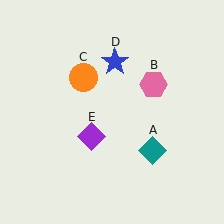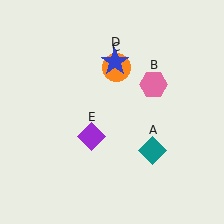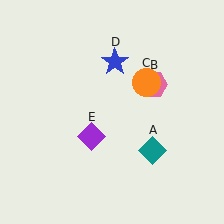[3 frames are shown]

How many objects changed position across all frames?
1 object changed position: orange circle (object C).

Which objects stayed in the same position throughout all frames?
Teal diamond (object A) and pink hexagon (object B) and blue star (object D) and purple diamond (object E) remained stationary.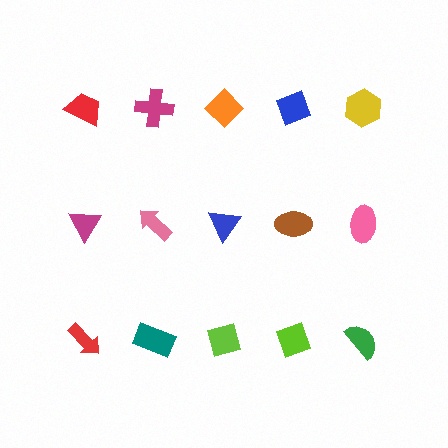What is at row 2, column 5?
A pink ellipse.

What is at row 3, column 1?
A red arrow.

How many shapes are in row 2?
5 shapes.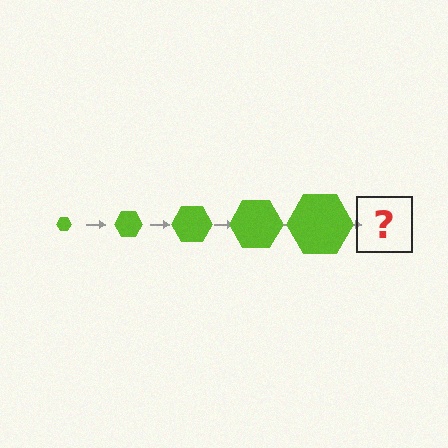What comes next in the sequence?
The next element should be a lime hexagon, larger than the previous one.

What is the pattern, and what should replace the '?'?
The pattern is that the hexagon gets progressively larger each step. The '?' should be a lime hexagon, larger than the previous one.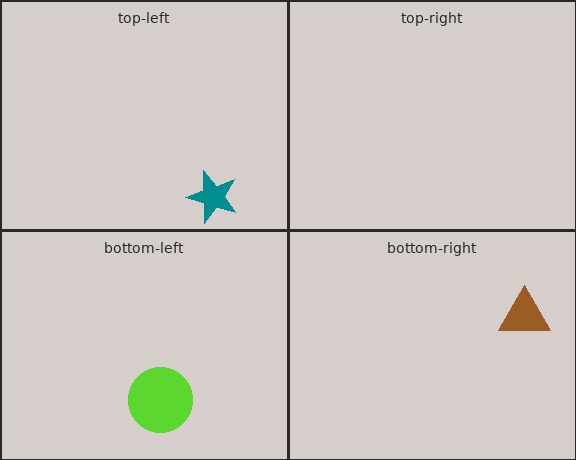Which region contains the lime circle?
The bottom-left region.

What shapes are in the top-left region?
The teal star.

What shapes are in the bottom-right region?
The brown triangle.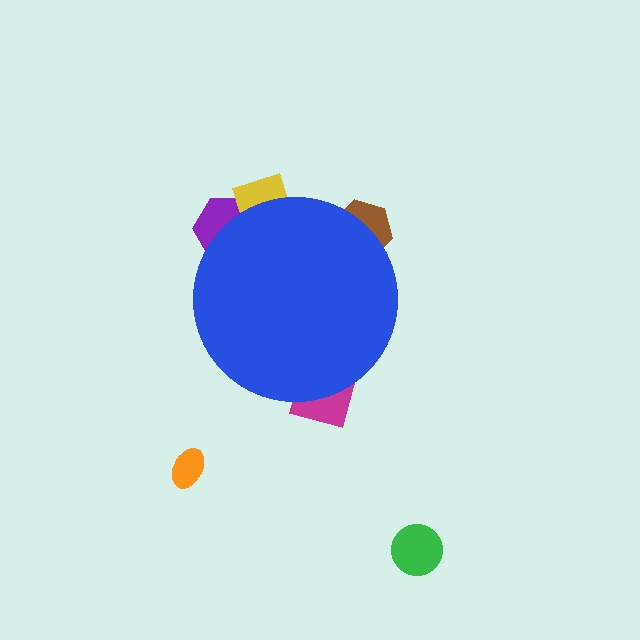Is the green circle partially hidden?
No, the green circle is fully visible.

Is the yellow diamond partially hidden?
Yes, the yellow diamond is partially hidden behind the blue circle.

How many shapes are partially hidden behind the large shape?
4 shapes are partially hidden.